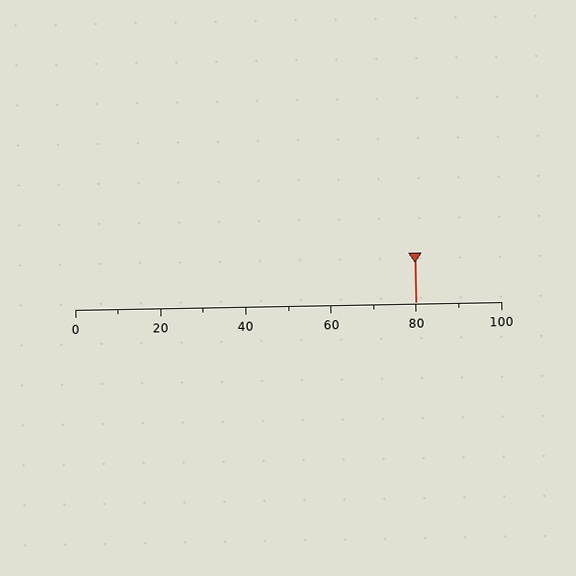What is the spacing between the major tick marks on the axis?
The major ticks are spaced 20 apart.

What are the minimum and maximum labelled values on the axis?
The axis runs from 0 to 100.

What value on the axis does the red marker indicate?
The marker indicates approximately 80.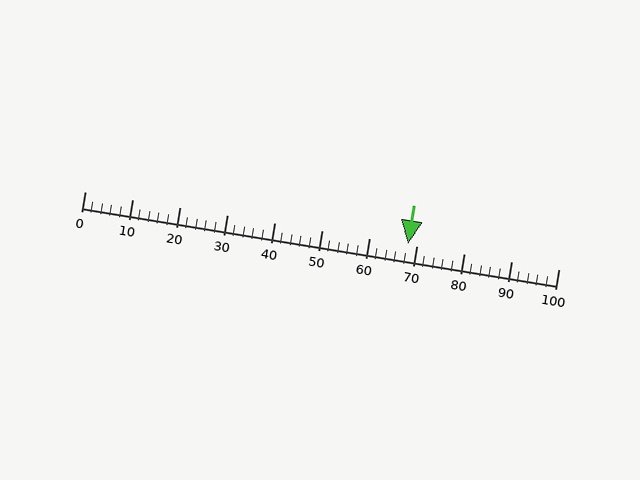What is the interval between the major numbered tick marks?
The major tick marks are spaced 10 units apart.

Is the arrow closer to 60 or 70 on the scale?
The arrow is closer to 70.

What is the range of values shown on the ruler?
The ruler shows values from 0 to 100.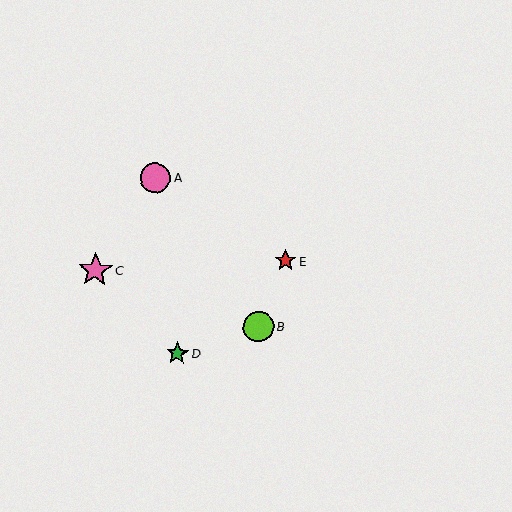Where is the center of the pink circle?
The center of the pink circle is at (155, 178).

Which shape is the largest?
The pink star (labeled C) is the largest.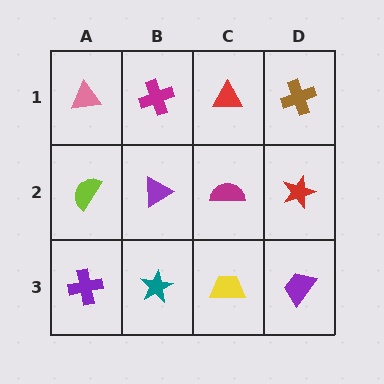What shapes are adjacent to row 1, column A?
A lime semicircle (row 2, column A), a magenta cross (row 1, column B).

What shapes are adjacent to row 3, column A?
A lime semicircle (row 2, column A), a teal star (row 3, column B).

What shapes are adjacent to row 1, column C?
A magenta semicircle (row 2, column C), a magenta cross (row 1, column B), a brown cross (row 1, column D).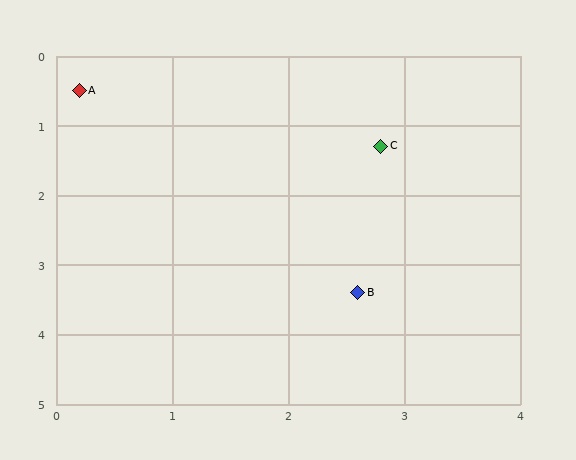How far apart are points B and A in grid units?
Points B and A are about 3.8 grid units apart.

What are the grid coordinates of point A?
Point A is at approximately (0.2, 0.5).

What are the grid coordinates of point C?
Point C is at approximately (2.8, 1.3).